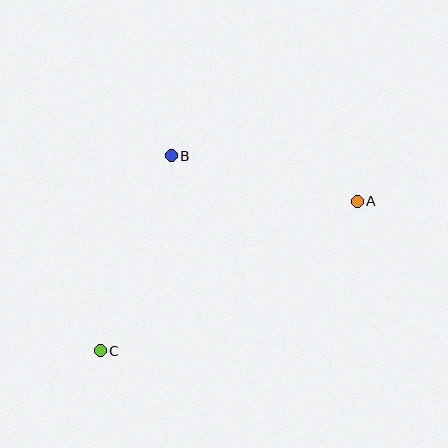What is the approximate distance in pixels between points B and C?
The distance between B and C is approximately 207 pixels.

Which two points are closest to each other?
Points A and B are closest to each other.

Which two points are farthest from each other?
Points A and C are farthest from each other.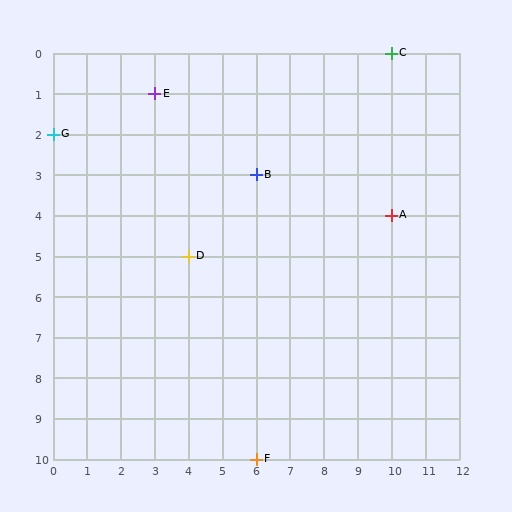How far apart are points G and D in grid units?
Points G and D are 4 columns and 3 rows apart (about 5.0 grid units diagonally).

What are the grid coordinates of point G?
Point G is at grid coordinates (0, 2).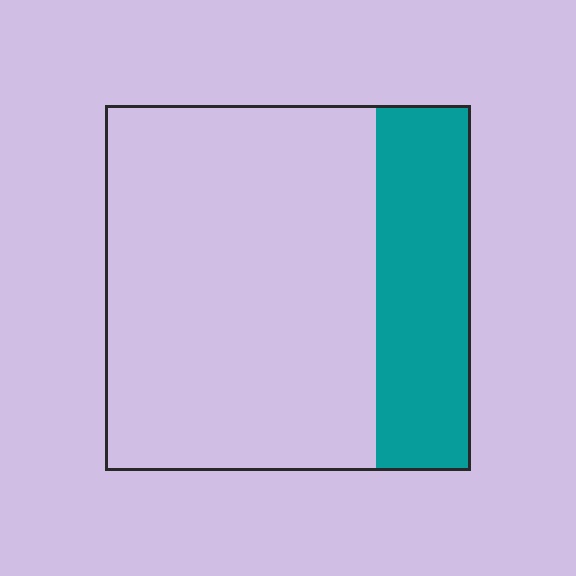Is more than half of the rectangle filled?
No.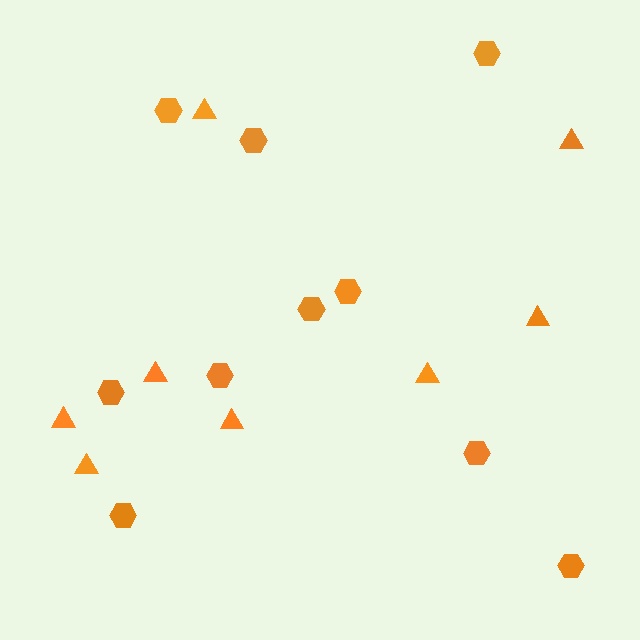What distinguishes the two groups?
There are 2 groups: one group of triangles (8) and one group of hexagons (10).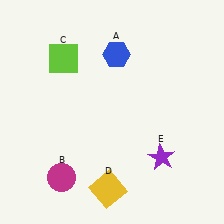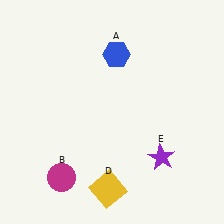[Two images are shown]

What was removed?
The lime square (C) was removed in Image 2.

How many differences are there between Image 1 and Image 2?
There is 1 difference between the two images.